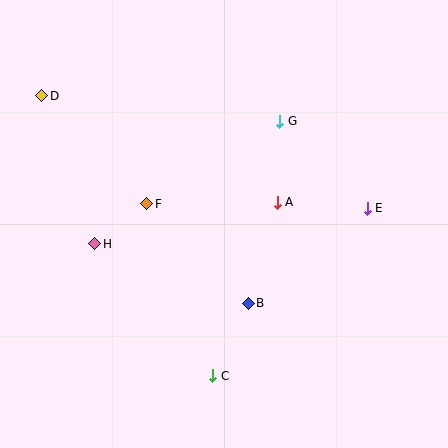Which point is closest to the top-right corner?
Point G is closest to the top-right corner.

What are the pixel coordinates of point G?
Point G is at (280, 121).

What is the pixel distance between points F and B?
The distance between F and B is 142 pixels.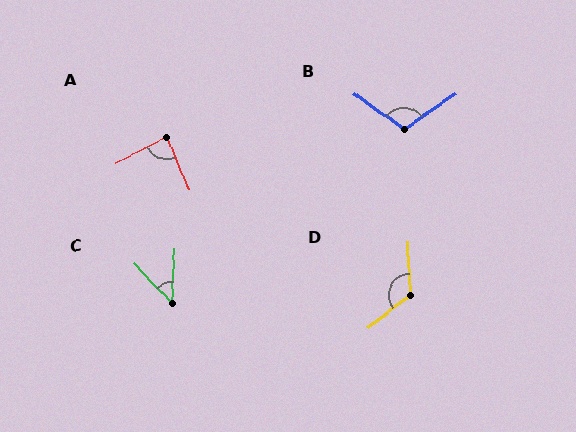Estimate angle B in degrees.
Approximately 110 degrees.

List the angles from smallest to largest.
C (47°), A (85°), B (110°), D (126°).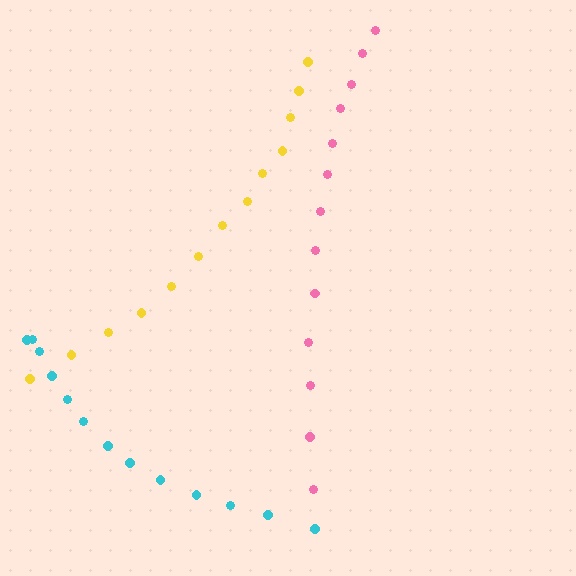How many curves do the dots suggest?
There are 3 distinct paths.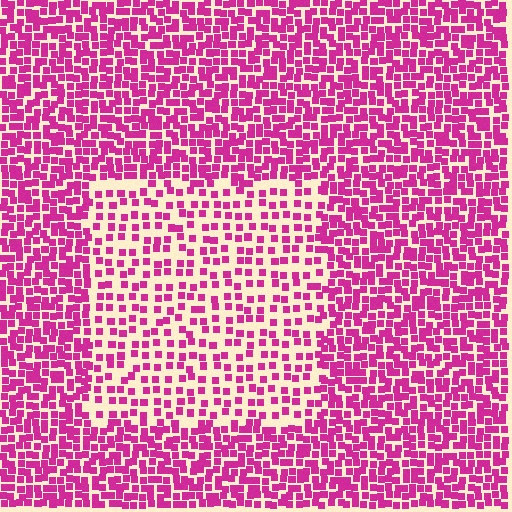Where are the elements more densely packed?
The elements are more densely packed outside the rectangle boundary.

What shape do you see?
I see a rectangle.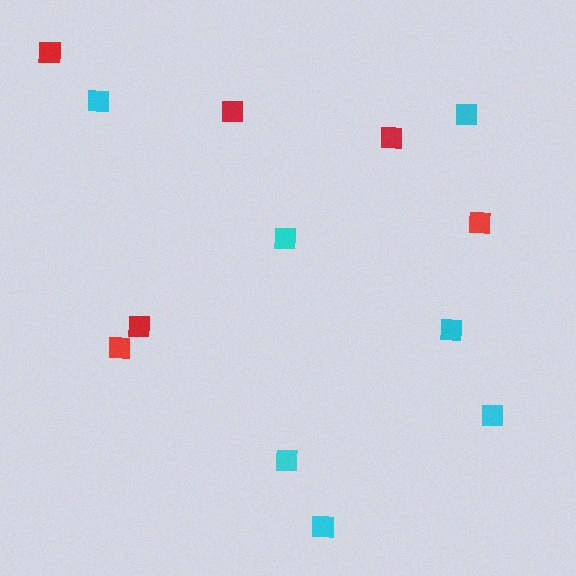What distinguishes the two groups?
There are 2 groups: one group of red squares (6) and one group of cyan squares (7).